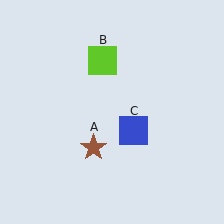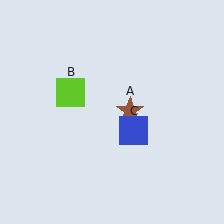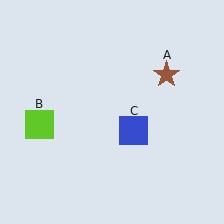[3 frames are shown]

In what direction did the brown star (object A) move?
The brown star (object A) moved up and to the right.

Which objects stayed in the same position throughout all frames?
Blue square (object C) remained stationary.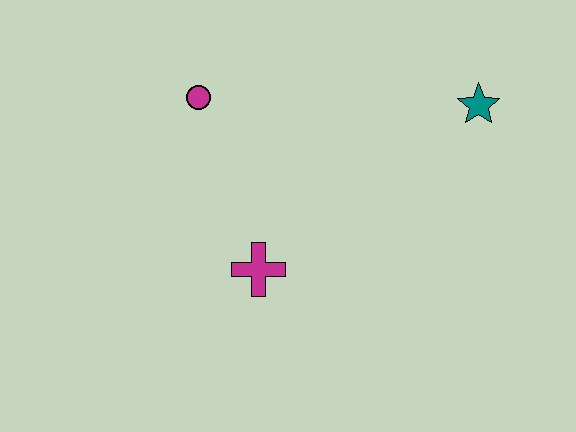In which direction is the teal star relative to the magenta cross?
The teal star is to the right of the magenta cross.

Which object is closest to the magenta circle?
The magenta cross is closest to the magenta circle.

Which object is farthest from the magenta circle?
The teal star is farthest from the magenta circle.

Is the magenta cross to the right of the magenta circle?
Yes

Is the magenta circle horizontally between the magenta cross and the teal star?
No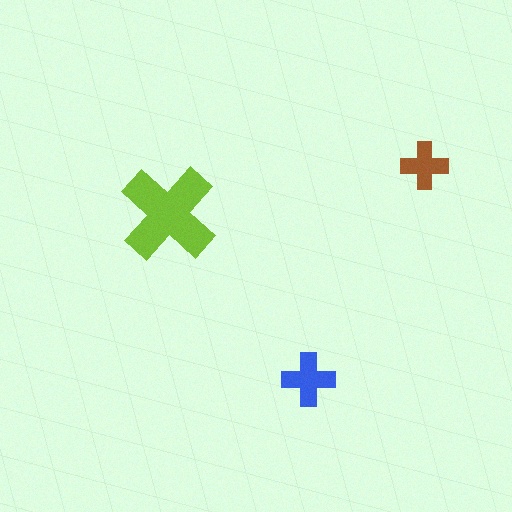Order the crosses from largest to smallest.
the lime one, the blue one, the brown one.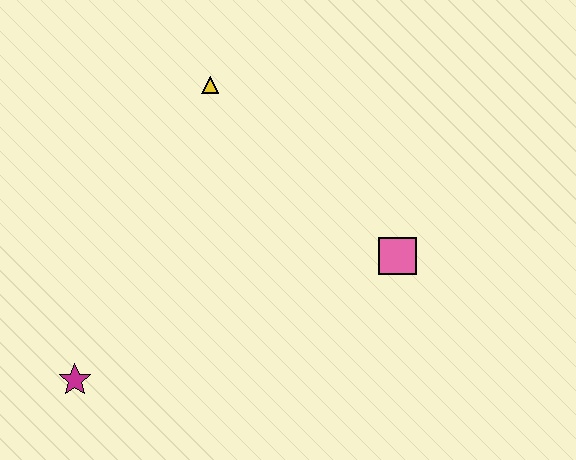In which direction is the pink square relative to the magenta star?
The pink square is to the right of the magenta star.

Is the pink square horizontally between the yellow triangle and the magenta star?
No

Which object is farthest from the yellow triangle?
The magenta star is farthest from the yellow triangle.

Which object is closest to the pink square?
The yellow triangle is closest to the pink square.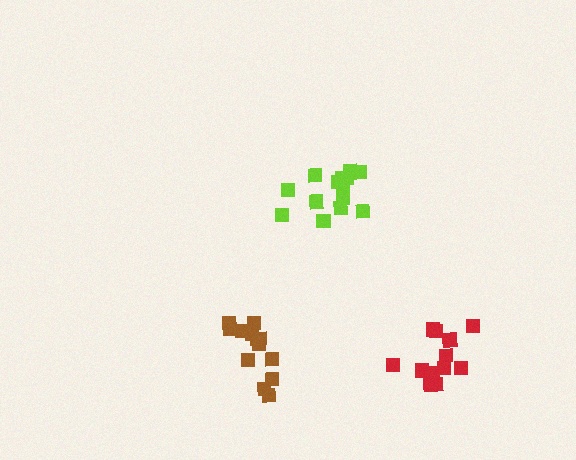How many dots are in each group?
Group 1: 13 dots, Group 2: 12 dots, Group 3: 14 dots (39 total).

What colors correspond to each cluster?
The clusters are colored: brown, red, lime.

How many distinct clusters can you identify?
There are 3 distinct clusters.